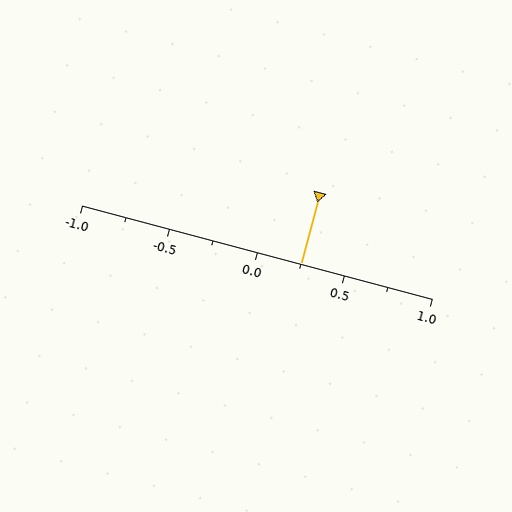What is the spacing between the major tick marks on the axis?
The major ticks are spaced 0.5 apart.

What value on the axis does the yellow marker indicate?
The marker indicates approximately 0.25.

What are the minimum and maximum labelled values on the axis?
The axis runs from -1.0 to 1.0.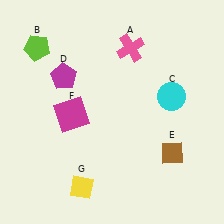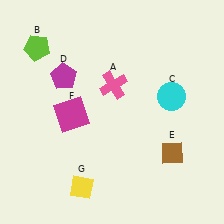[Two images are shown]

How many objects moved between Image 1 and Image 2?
1 object moved between the two images.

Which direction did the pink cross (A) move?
The pink cross (A) moved down.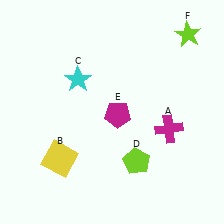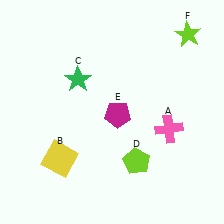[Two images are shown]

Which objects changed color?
A changed from magenta to pink. C changed from cyan to green.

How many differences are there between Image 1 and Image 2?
There are 2 differences between the two images.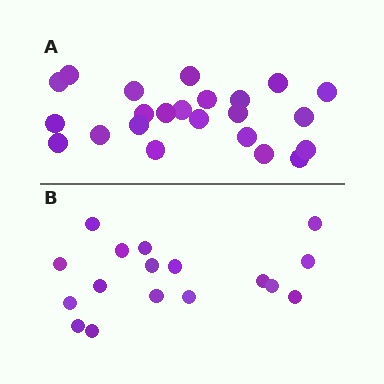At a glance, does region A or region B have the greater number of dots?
Region A (the top region) has more dots.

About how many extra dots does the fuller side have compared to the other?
Region A has about 6 more dots than region B.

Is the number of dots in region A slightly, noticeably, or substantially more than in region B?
Region A has noticeably more, but not dramatically so. The ratio is roughly 1.4 to 1.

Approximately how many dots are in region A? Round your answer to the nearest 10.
About 20 dots. (The exact count is 23, which rounds to 20.)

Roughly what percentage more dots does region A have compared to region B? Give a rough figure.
About 35% more.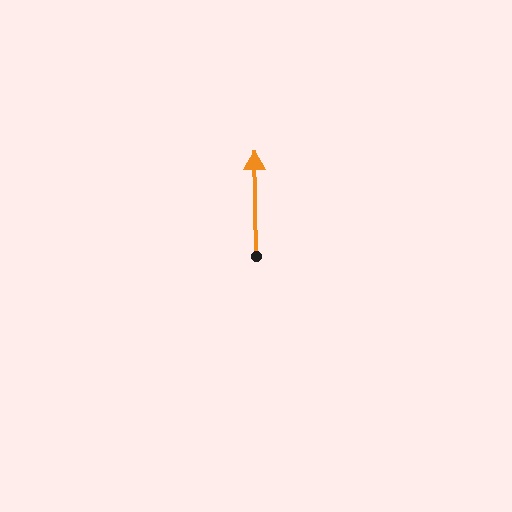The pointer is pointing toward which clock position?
Roughly 12 o'clock.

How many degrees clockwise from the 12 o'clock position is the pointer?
Approximately 359 degrees.